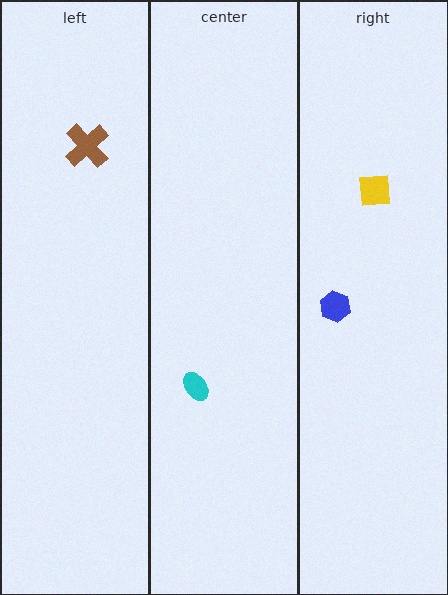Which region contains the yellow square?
The right region.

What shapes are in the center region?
The cyan ellipse.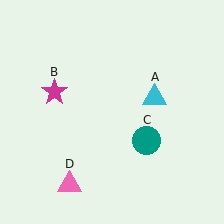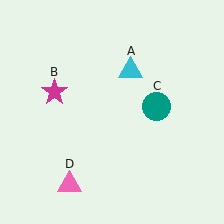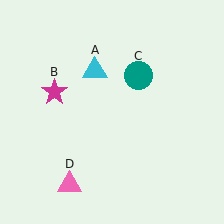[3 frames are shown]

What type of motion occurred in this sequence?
The cyan triangle (object A), teal circle (object C) rotated counterclockwise around the center of the scene.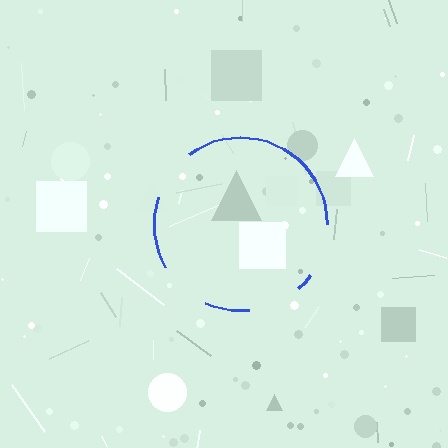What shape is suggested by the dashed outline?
The dashed outline suggests a circle.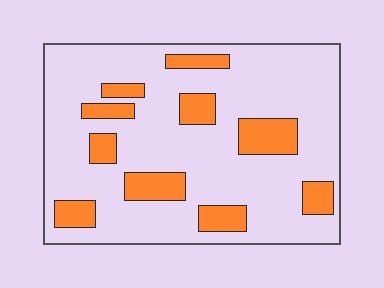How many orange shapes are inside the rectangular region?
10.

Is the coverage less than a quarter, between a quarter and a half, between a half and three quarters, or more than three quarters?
Less than a quarter.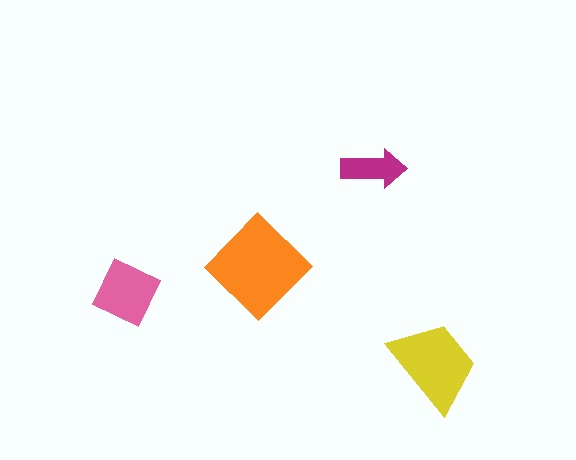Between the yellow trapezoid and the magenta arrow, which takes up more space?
The yellow trapezoid.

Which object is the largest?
The orange diamond.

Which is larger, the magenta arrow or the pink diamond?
The pink diamond.